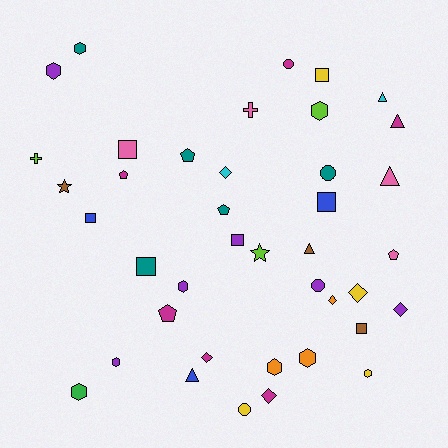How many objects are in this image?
There are 40 objects.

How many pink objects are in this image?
There are 4 pink objects.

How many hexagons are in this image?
There are 9 hexagons.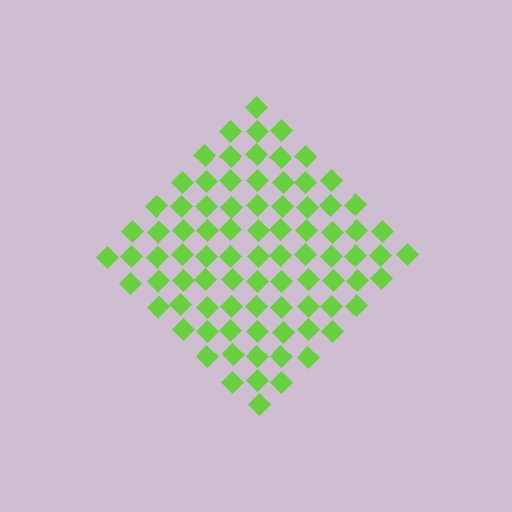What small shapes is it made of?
It is made of small diamonds.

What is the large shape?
The large shape is a diamond.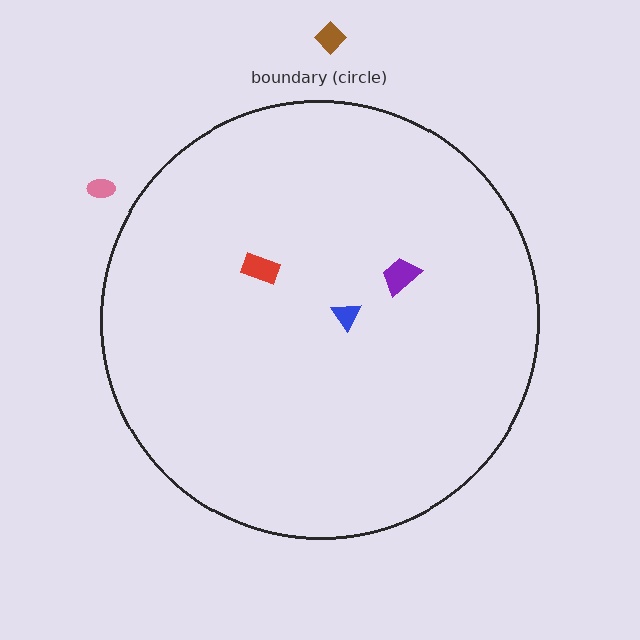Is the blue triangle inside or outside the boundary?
Inside.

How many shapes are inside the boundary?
3 inside, 2 outside.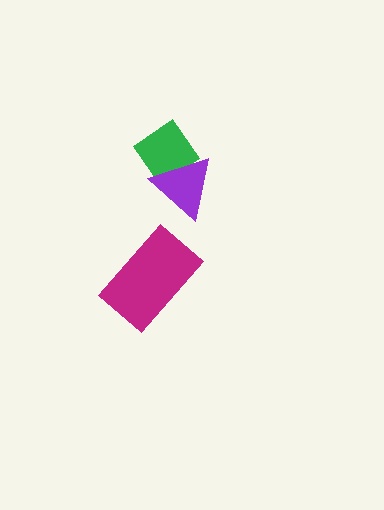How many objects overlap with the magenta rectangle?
0 objects overlap with the magenta rectangle.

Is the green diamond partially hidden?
Yes, it is partially covered by another shape.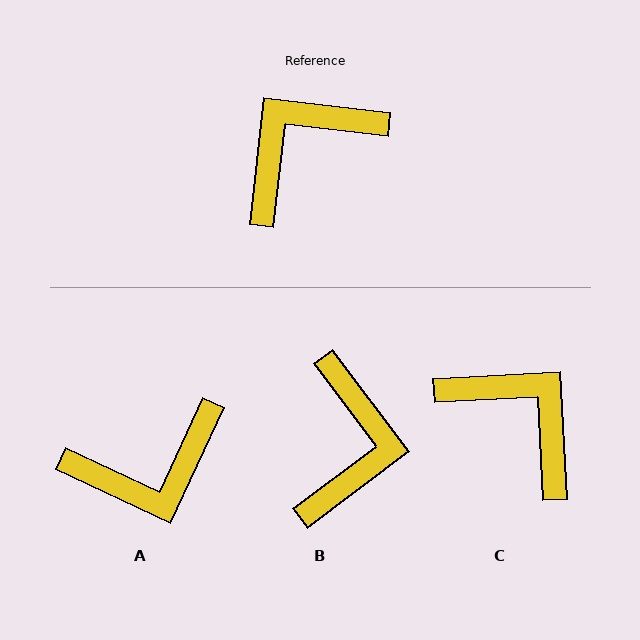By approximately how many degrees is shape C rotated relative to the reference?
Approximately 80 degrees clockwise.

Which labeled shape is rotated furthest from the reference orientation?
A, about 162 degrees away.